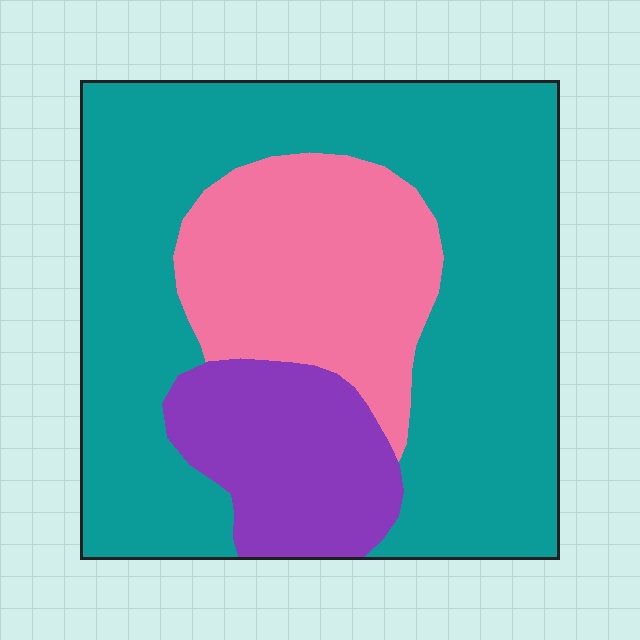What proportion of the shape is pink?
Pink takes up about one quarter (1/4) of the shape.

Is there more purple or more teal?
Teal.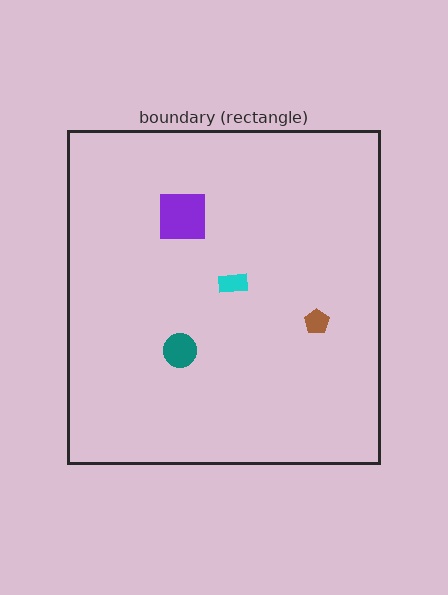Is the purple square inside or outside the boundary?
Inside.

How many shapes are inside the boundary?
4 inside, 0 outside.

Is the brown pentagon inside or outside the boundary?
Inside.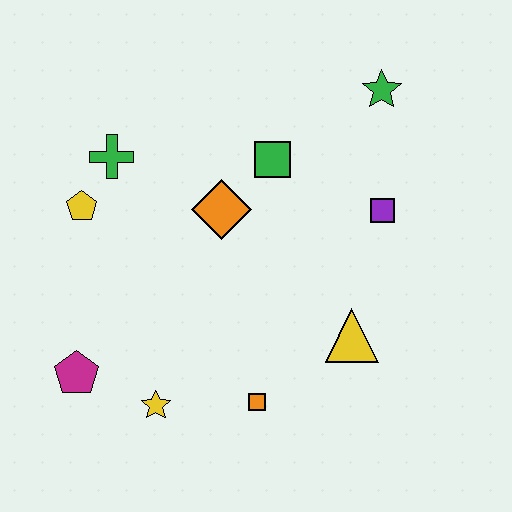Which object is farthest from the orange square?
The green star is farthest from the orange square.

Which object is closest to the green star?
The purple square is closest to the green star.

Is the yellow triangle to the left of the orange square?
No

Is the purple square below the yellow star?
No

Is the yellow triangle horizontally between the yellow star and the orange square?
No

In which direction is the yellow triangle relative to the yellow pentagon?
The yellow triangle is to the right of the yellow pentagon.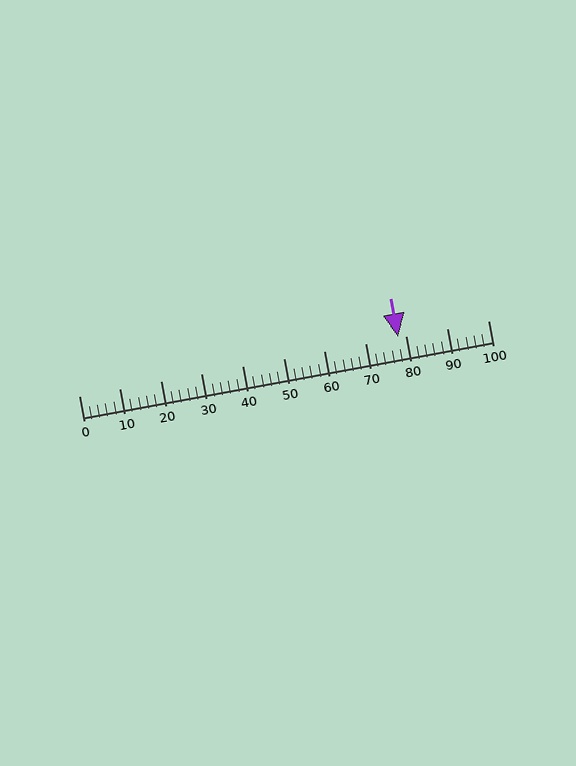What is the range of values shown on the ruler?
The ruler shows values from 0 to 100.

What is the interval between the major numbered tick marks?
The major tick marks are spaced 10 units apart.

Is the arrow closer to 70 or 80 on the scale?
The arrow is closer to 80.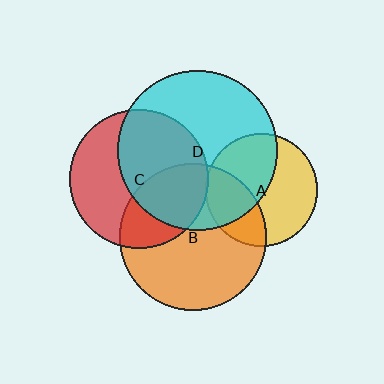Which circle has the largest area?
Circle D (cyan).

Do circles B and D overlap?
Yes.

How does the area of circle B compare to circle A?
Approximately 1.7 times.